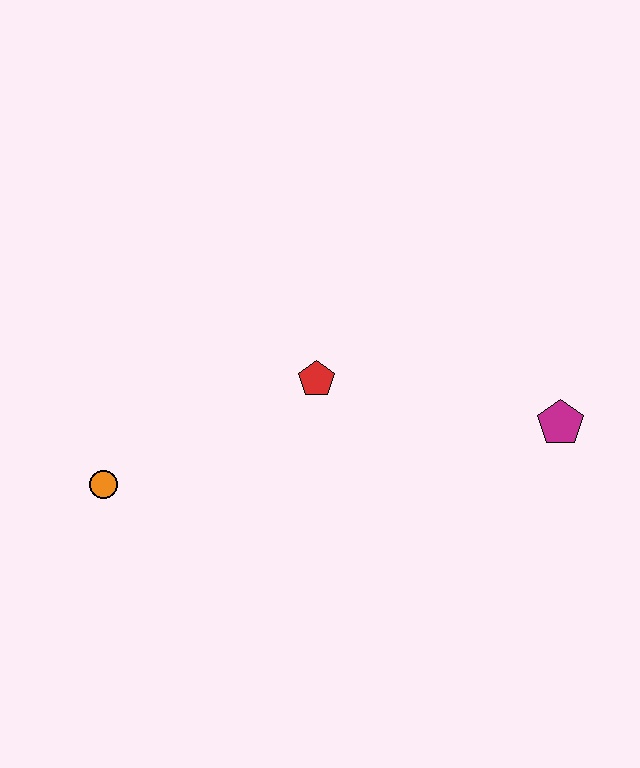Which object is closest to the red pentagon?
The orange circle is closest to the red pentagon.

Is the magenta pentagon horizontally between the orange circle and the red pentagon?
No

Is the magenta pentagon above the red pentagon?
No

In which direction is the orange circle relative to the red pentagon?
The orange circle is to the left of the red pentagon.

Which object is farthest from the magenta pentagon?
The orange circle is farthest from the magenta pentagon.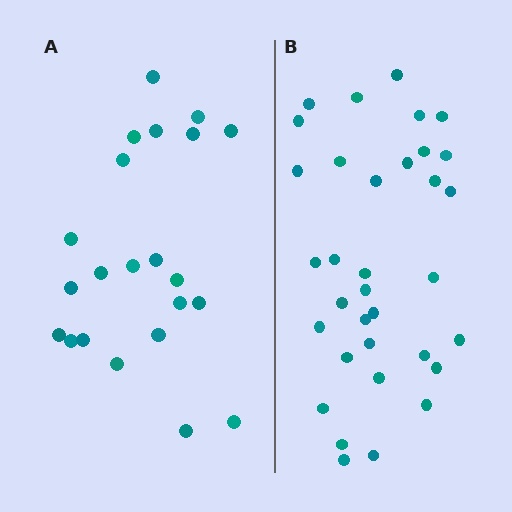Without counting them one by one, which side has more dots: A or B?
Region B (the right region) has more dots.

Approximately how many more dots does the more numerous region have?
Region B has roughly 12 or so more dots than region A.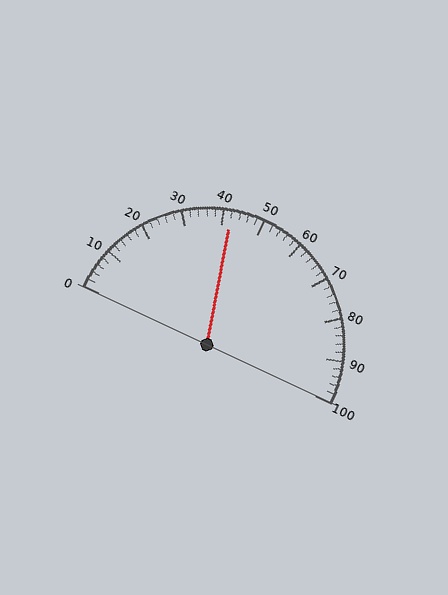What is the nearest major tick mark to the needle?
The nearest major tick mark is 40.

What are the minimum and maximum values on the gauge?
The gauge ranges from 0 to 100.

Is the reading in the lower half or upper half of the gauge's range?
The reading is in the lower half of the range (0 to 100).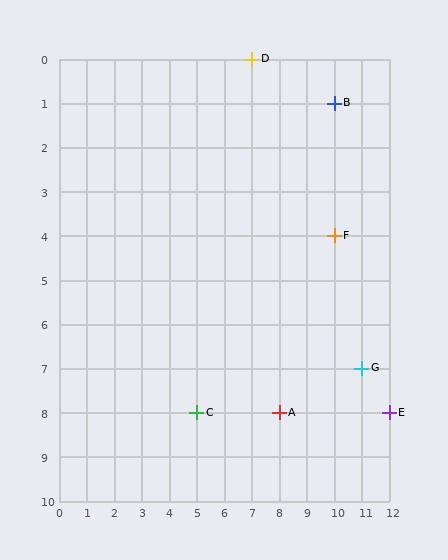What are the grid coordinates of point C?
Point C is at grid coordinates (5, 8).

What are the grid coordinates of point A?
Point A is at grid coordinates (8, 8).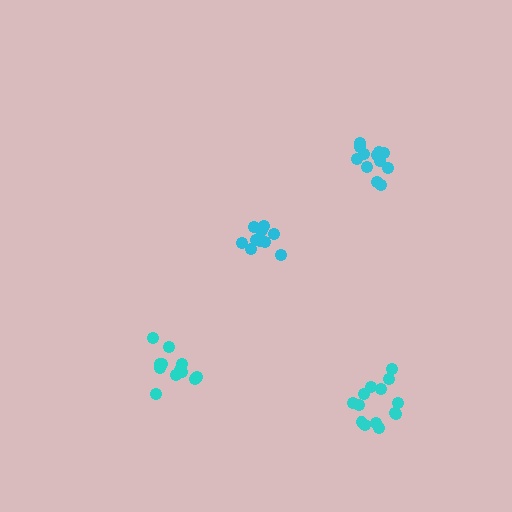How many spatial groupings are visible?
There are 4 spatial groupings.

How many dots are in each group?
Group 1: 11 dots, Group 2: 13 dots, Group 3: 14 dots, Group 4: 12 dots (50 total).